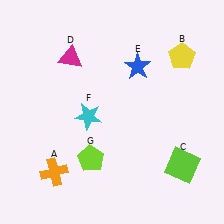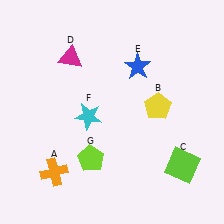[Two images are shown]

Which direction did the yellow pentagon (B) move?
The yellow pentagon (B) moved down.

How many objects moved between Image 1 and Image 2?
1 object moved between the two images.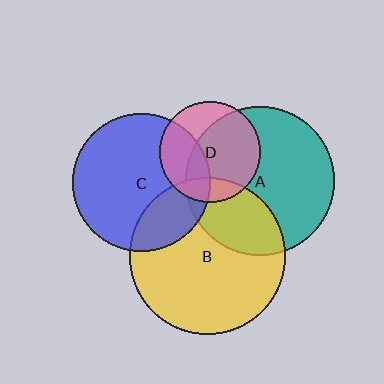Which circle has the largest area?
Circle B (yellow).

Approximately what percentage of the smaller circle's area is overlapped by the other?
Approximately 65%.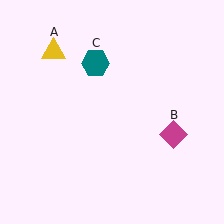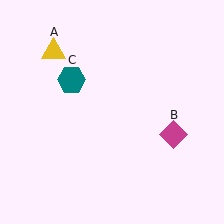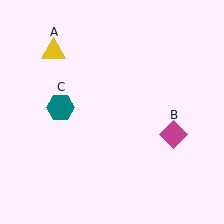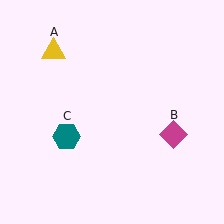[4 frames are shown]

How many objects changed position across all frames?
1 object changed position: teal hexagon (object C).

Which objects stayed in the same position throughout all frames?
Yellow triangle (object A) and magenta diamond (object B) remained stationary.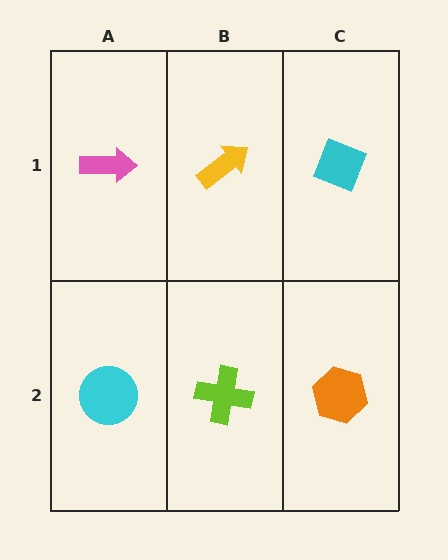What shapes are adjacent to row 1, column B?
A lime cross (row 2, column B), a pink arrow (row 1, column A), a cyan diamond (row 1, column C).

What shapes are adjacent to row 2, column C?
A cyan diamond (row 1, column C), a lime cross (row 2, column B).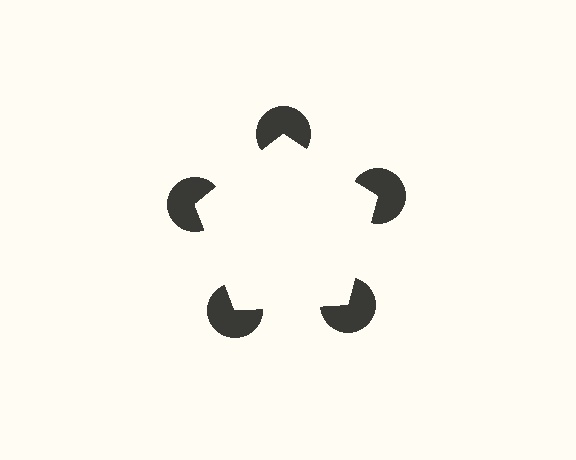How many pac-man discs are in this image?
There are 5 — one at each vertex of the illusory pentagon.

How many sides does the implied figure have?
5 sides.